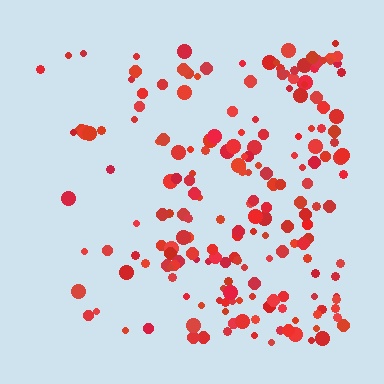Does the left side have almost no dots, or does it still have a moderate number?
Still a moderate number, just noticeably fewer than the right.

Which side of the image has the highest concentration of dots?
The right.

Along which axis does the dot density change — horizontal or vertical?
Horizontal.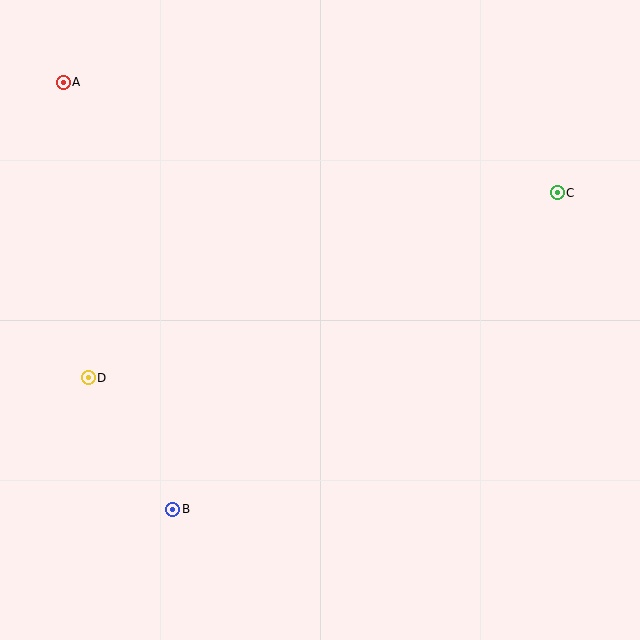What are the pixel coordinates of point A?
Point A is at (63, 82).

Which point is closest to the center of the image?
Point D at (88, 378) is closest to the center.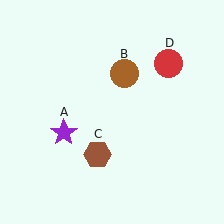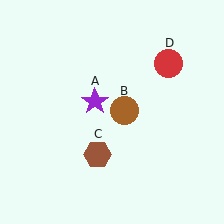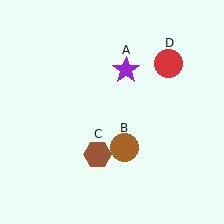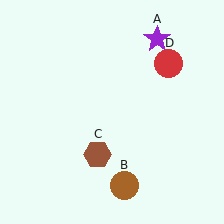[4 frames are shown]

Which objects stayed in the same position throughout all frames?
Brown hexagon (object C) and red circle (object D) remained stationary.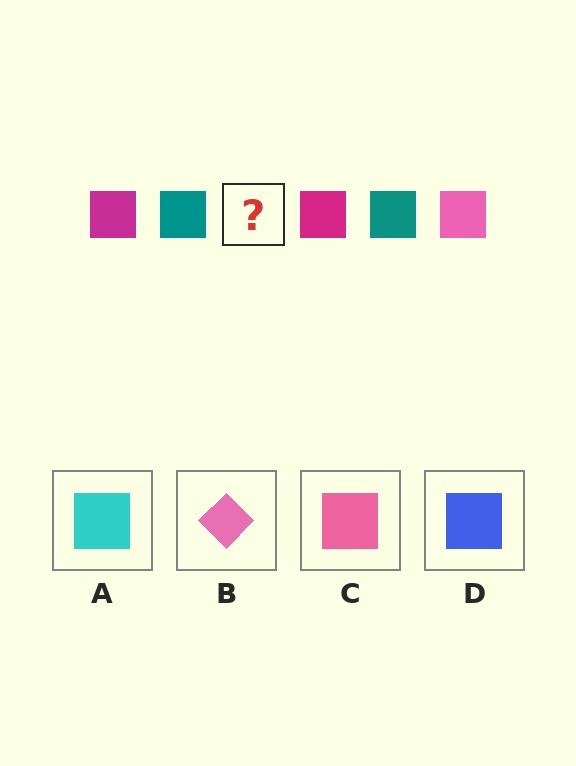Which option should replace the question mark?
Option C.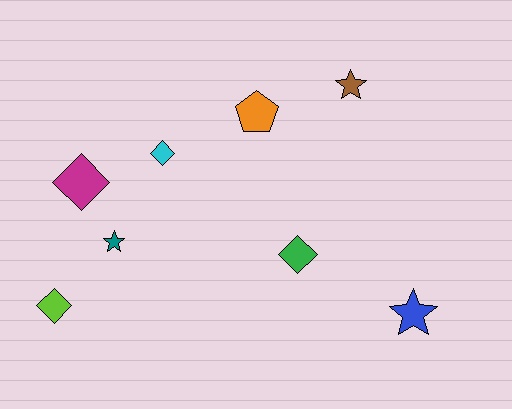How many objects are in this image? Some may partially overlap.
There are 8 objects.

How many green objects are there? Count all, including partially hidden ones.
There is 1 green object.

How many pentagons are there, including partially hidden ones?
There is 1 pentagon.